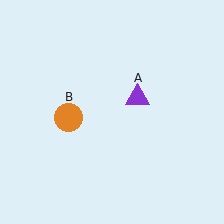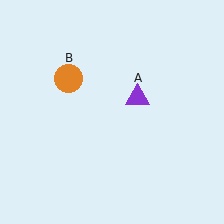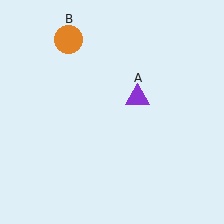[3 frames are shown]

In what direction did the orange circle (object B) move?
The orange circle (object B) moved up.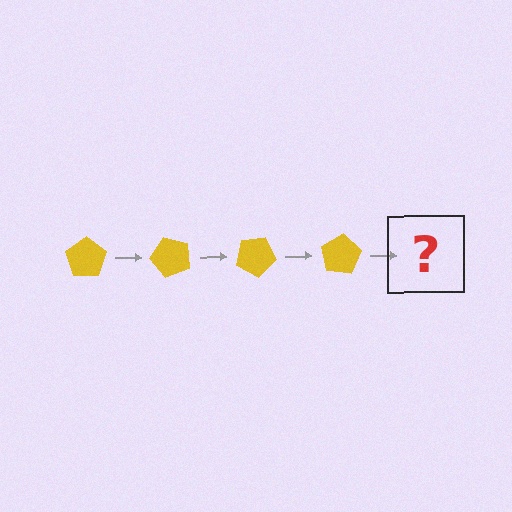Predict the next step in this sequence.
The next step is a yellow pentagon rotated 200 degrees.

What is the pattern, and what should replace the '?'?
The pattern is that the pentagon rotates 50 degrees each step. The '?' should be a yellow pentagon rotated 200 degrees.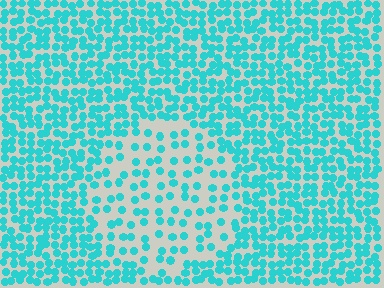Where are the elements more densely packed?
The elements are more densely packed outside the circle boundary.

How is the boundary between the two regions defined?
The boundary is defined by a change in element density (approximately 2.2x ratio). All elements are the same color, size, and shape.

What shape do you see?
I see a circle.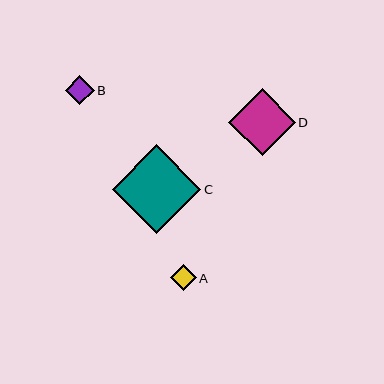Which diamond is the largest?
Diamond C is the largest with a size of approximately 88 pixels.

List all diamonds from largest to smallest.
From largest to smallest: C, D, B, A.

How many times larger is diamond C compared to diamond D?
Diamond C is approximately 1.3 times the size of diamond D.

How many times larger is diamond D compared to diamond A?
Diamond D is approximately 2.6 times the size of diamond A.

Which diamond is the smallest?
Diamond A is the smallest with a size of approximately 26 pixels.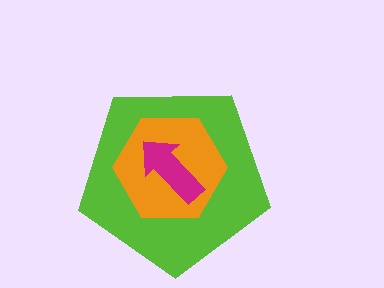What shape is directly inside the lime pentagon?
The orange hexagon.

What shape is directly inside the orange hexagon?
The magenta arrow.